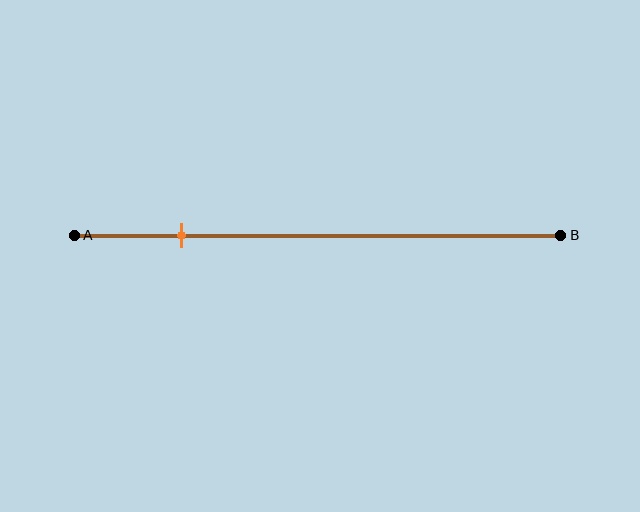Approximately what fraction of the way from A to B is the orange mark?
The orange mark is approximately 20% of the way from A to B.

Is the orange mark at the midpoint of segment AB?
No, the mark is at about 20% from A, not at the 50% midpoint.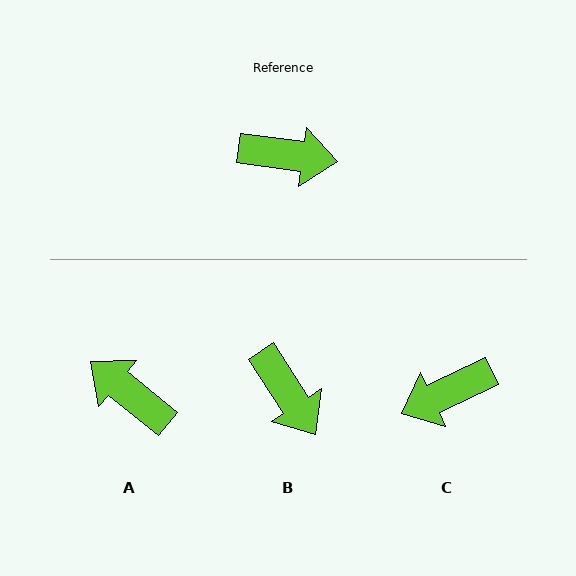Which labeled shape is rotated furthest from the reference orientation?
A, about 149 degrees away.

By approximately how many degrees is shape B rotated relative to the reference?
Approximately 49 degrees clockwise.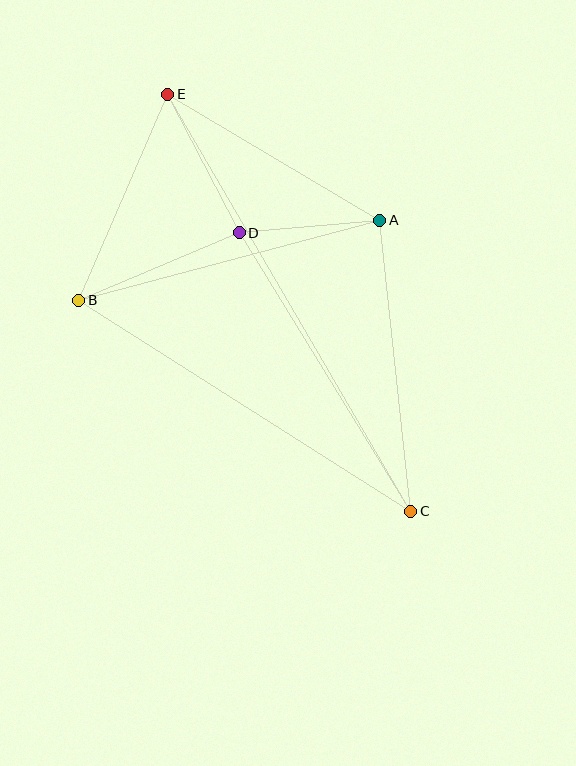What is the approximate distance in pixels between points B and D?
The distance between B and D is approximately 174 pixels.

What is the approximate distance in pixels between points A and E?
The distance between A and E is approximately 247 pixels.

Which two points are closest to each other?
Points A and D are closest to each other.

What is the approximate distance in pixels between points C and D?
The distance between C and D is approximately 327 pixels.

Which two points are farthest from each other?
Points C and E are farthest from each other.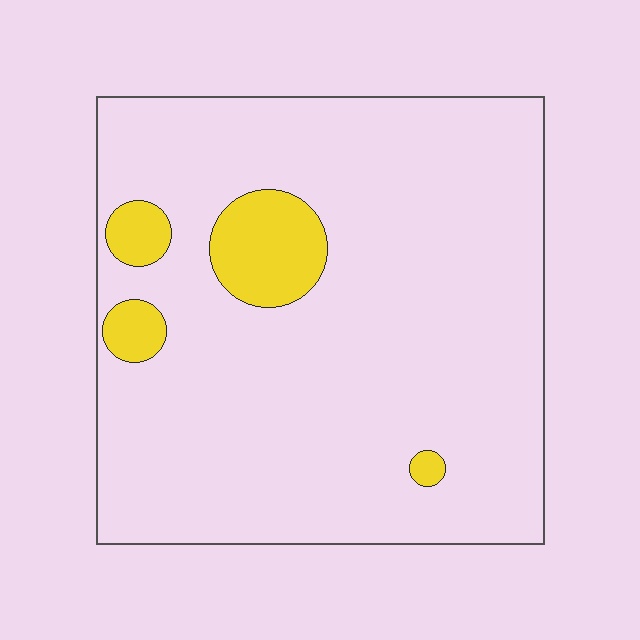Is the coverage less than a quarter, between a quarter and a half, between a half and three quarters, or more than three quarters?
Less than a quarter.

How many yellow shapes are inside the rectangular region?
4.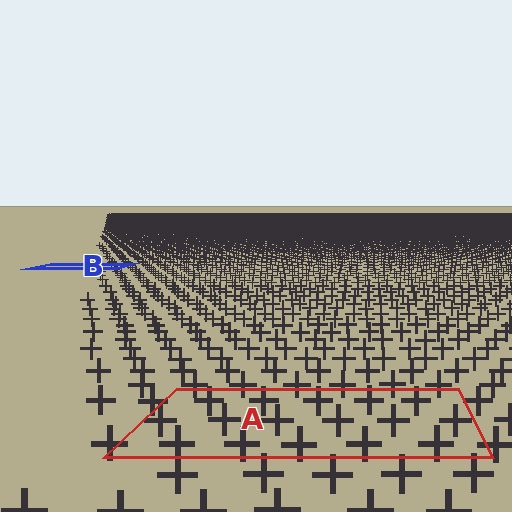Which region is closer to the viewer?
Region A is closer. The texture elements there are larger and more spread out.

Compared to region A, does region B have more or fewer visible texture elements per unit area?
Region B has more texture elements per unit area — they are packed more densely because it is farther away.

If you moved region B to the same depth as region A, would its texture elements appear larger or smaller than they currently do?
They would appear larger. At a closer depth, the same texture elements are projected at a bigger on-screen size.